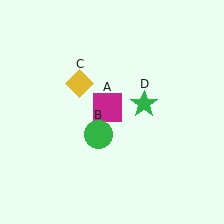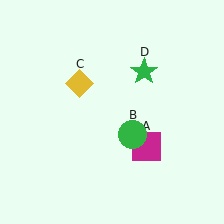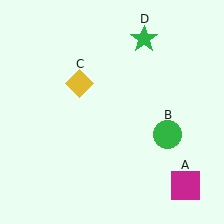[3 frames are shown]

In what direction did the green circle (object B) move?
The green circle (object B) moved right.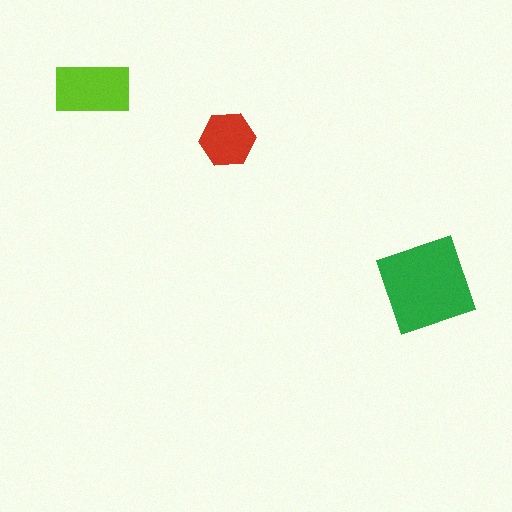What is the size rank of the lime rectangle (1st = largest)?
2nd.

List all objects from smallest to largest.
The red hexagon, the lime rectangle, the green square.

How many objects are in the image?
There are 3 objects in the image.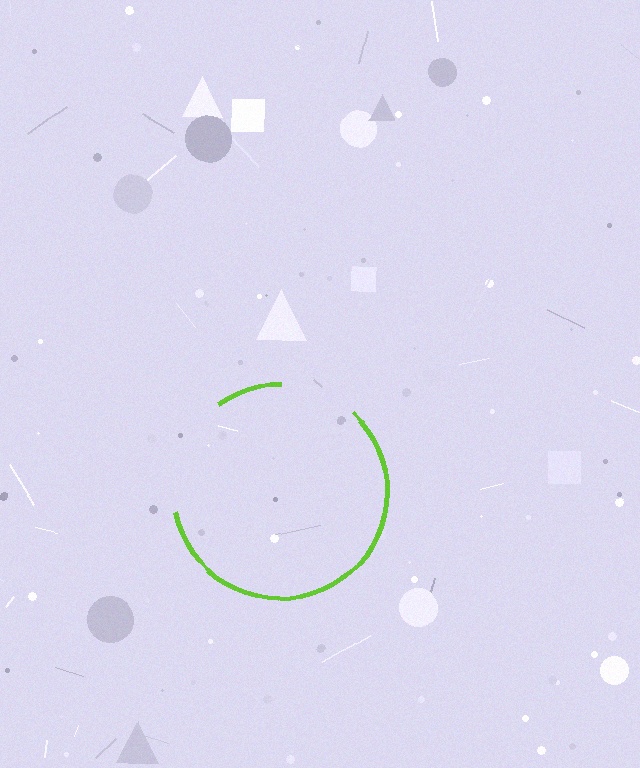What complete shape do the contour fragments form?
The contour fragments form a circle.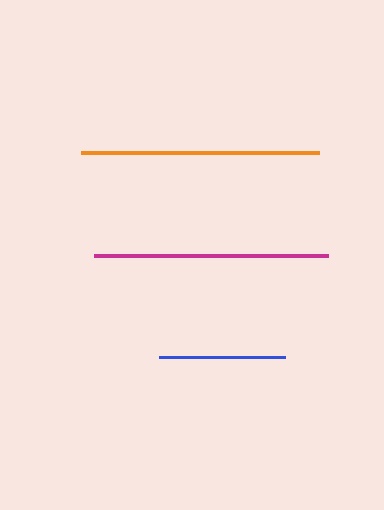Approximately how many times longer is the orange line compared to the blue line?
The orange line is approximately 1.9 times the length of the blue line.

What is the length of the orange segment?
The orange segment is approximately 238 pixels long.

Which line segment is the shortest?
The blue line is the shortest at approximately 127 pixels.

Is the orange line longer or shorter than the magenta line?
The orange line is longer than the magenta line.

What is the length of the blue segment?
The blue segment is approximately 127 pixels long.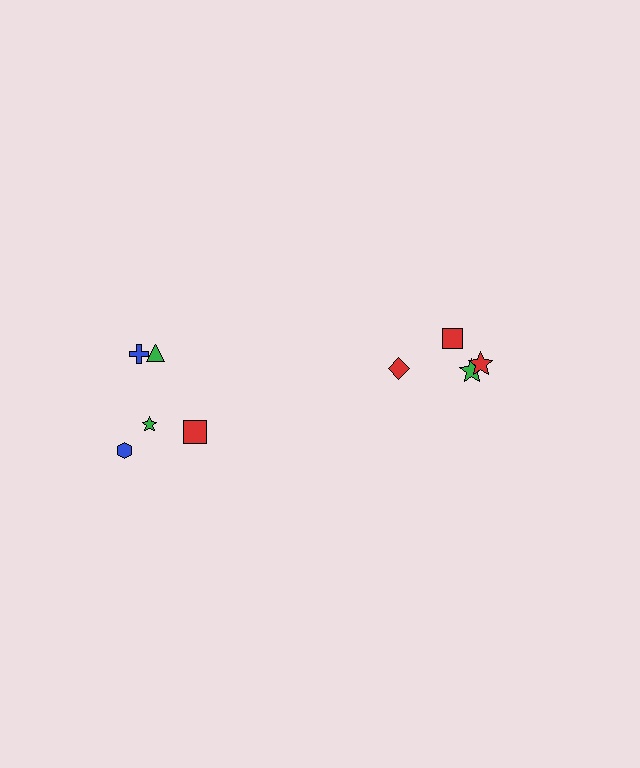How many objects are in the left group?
There are 6 objects.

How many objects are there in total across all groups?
There are 10 objects.